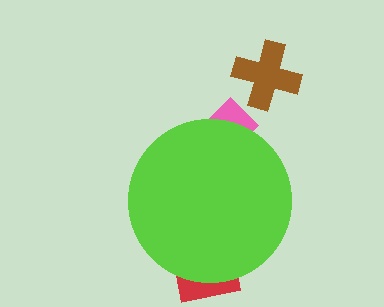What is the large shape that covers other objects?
A lime circle.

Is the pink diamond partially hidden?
Yes, the pink diamond is partially hidden behind the lime circle.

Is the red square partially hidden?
Yes, the red square is partially hidden behind the lime circle.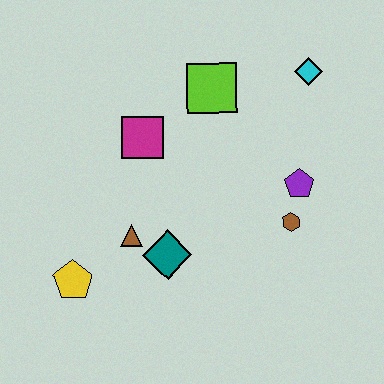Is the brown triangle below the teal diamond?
No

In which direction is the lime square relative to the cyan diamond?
The lime square is to the left of the cyan diamond.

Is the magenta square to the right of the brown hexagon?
No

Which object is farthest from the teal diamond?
The cyan diamond is farthest from the teal diamond.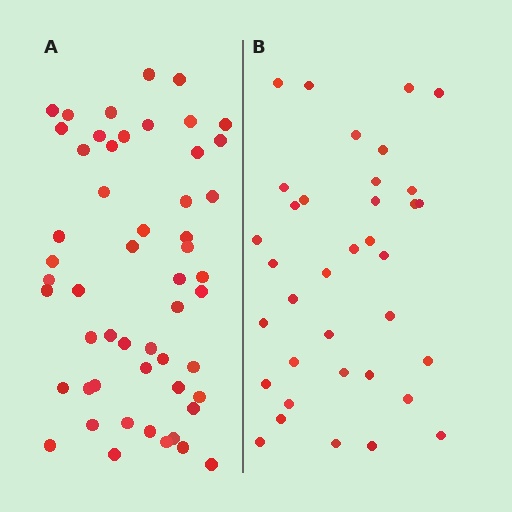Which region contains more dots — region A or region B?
Region A (the left region) has more dots.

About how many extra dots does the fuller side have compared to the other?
Region A has approximately 15 more dots than region B.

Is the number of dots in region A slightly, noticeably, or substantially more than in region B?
Region A has substantially more. The ratio is roughly 1.5 to 1.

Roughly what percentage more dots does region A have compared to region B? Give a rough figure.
About 45% more.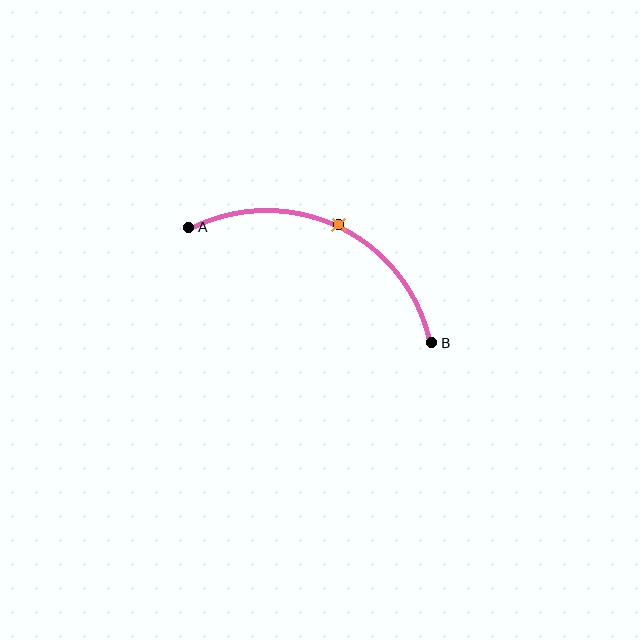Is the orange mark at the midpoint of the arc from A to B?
Yes. The orange mark lies on the arc at equal arc-length from both A and B — it is the arc midpoint.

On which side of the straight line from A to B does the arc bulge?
The arc bulges above the straight line connecting A and B.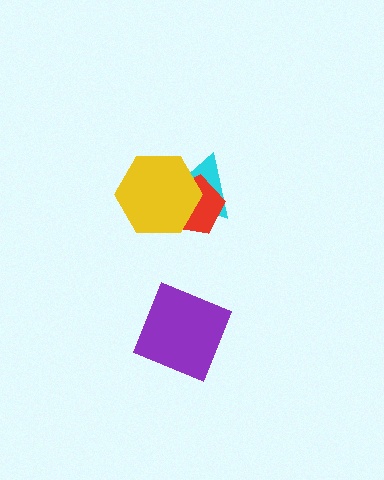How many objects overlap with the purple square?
0 objects overlap with the purple square.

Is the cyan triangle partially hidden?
Yes, it is partially covered by another shape.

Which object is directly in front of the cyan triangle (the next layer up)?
The red pentagon is directly in front of the cyan triangle.